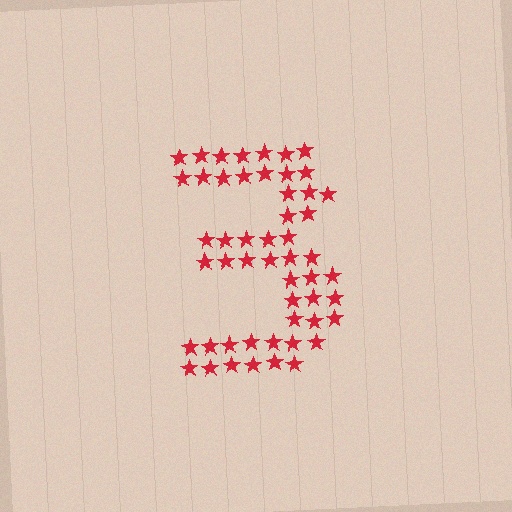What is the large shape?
The large shape is the digit 3.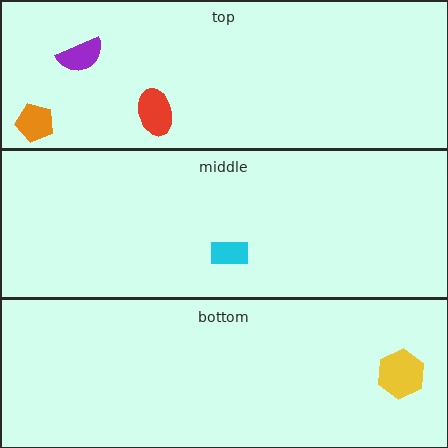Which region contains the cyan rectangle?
The middle region.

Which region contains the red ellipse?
The top region.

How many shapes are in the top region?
3.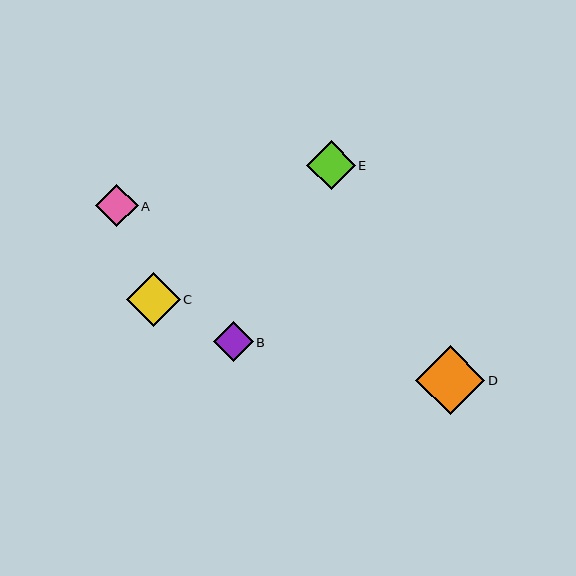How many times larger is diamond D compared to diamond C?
Diamond D is approximately 1.3 times the size of diamond C.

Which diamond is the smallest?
Diamond B is the smallest with a size of approximately 40 pixels.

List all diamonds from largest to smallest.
From largest to smallest: D, C, E, A, B.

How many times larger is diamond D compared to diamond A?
Diamond D is approximately 1.6 times the size of diamond A.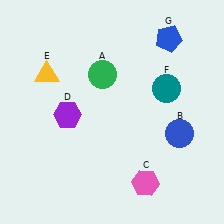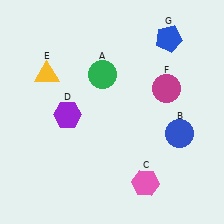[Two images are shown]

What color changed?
The circle (F) changed from teal in Image 1 to magenta in Image 2.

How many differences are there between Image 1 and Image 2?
There is 1 difference between the two images.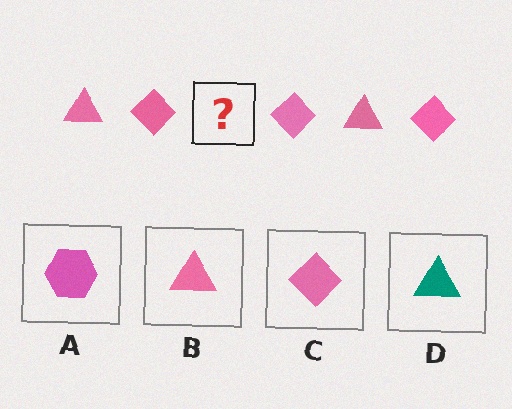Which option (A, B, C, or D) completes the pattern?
B.